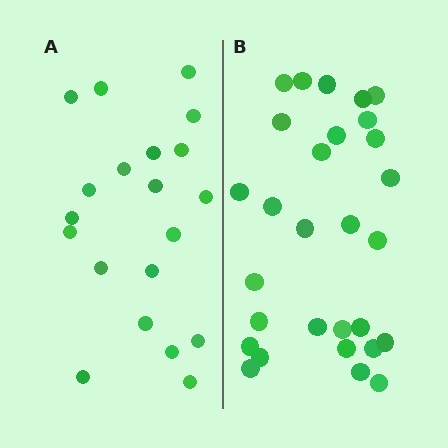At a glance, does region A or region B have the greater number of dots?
Region B (the right region) has more dots.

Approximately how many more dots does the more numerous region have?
Region B has roughly 8 or so more dots than region A.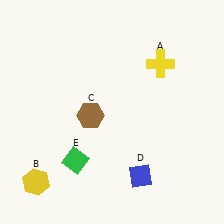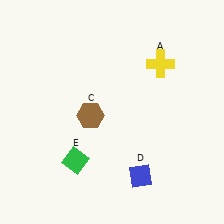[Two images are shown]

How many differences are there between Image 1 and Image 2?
There is 1 difference between the two images.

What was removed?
The yellow hexagon (B) was removed in Image 2.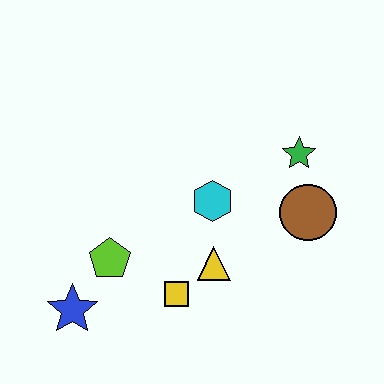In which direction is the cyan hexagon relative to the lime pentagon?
The cyan hexagon is to the right of the lime pentagon.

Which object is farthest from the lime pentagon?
The green star is farthest from the lime pentagon.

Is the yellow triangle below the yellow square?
No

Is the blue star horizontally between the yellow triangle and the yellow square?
No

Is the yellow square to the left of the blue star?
No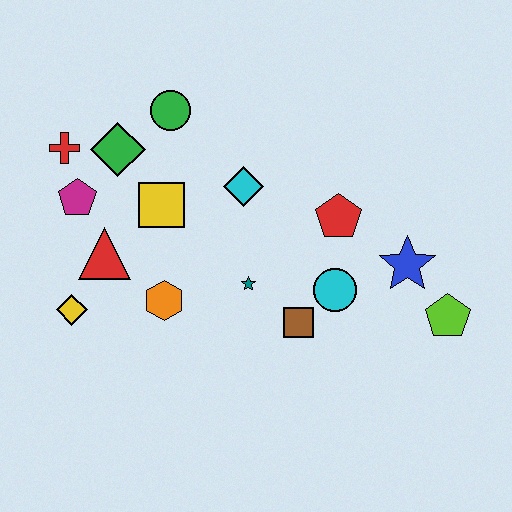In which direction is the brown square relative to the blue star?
The brown square is to the left of the blue star.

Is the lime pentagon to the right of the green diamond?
Yes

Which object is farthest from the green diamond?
The lime pentagon is farthest from the green diamond.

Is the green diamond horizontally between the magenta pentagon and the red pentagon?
Yes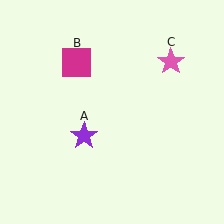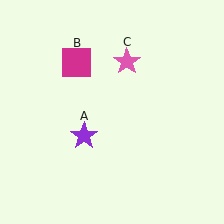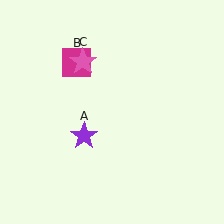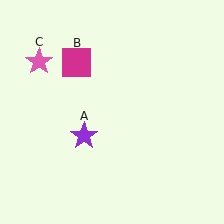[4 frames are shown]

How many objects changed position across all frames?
1 object changed position: pink star (object C).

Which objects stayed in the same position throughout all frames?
Purple star (object A) and magenta square (object B) remained stationary.